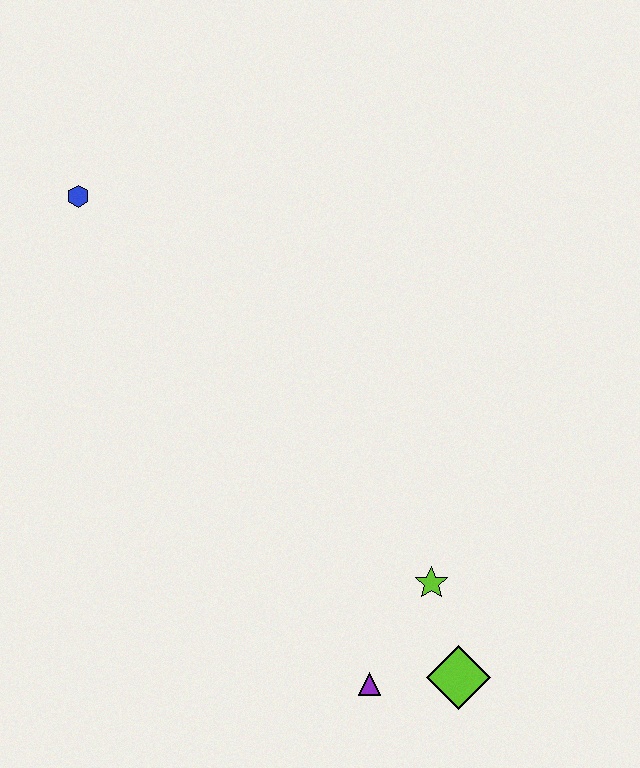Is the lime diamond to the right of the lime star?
Yes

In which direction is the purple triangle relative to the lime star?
The purple triangle is below the lime star.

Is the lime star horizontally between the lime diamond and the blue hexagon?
Yes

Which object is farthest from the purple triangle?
The blue hexagon is farthest from the purple triangle.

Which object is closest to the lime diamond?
The purple triangle is closest to the lime diamond.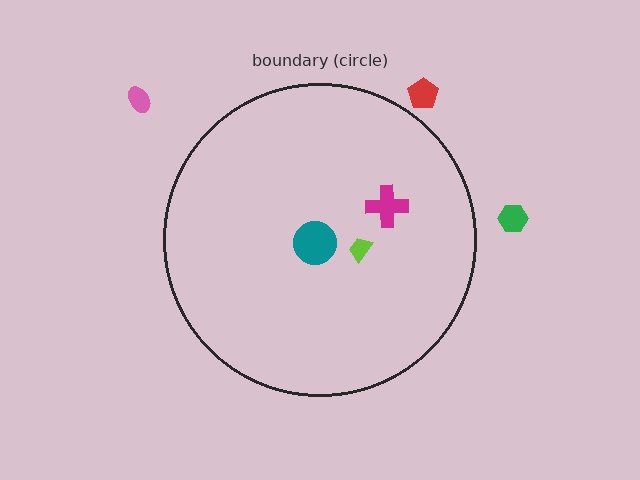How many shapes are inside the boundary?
3 inside, 3 outside.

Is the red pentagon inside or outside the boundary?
Outside.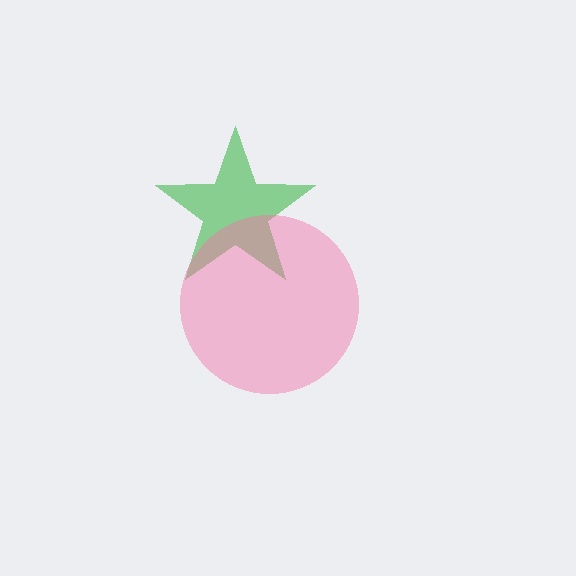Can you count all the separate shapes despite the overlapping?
Yes, there are 2 separate shapes.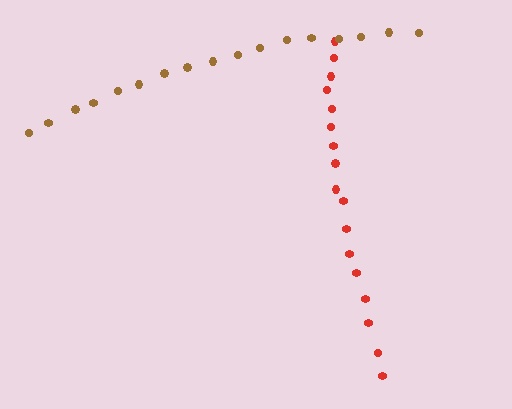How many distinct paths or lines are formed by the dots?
There are 2 distinct paths.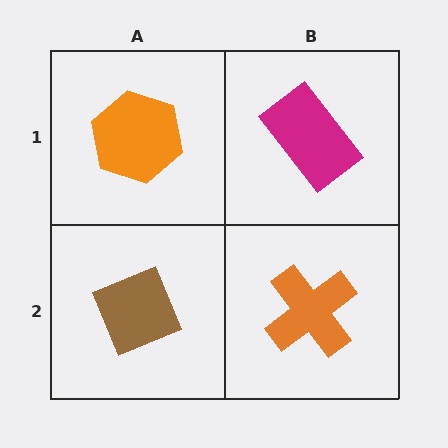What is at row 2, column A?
A brown diamond.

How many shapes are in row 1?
2 shapes.